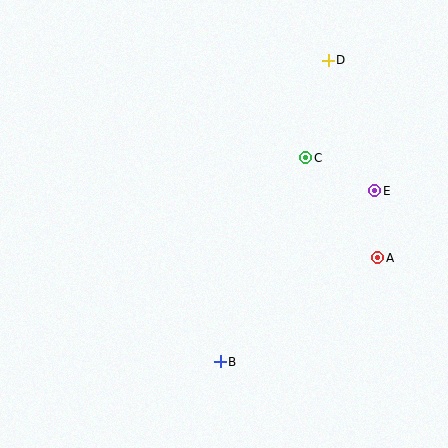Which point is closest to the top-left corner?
Point D is closest to the top-left corner.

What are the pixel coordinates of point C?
Point C is at (306, 158).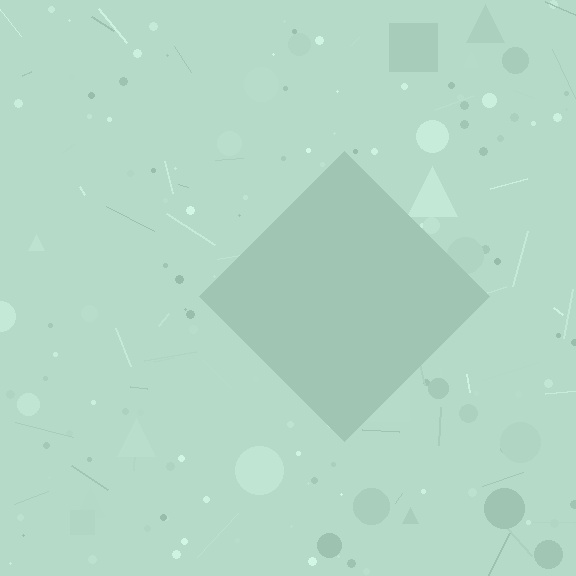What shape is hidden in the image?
A diamond is hidden in the image.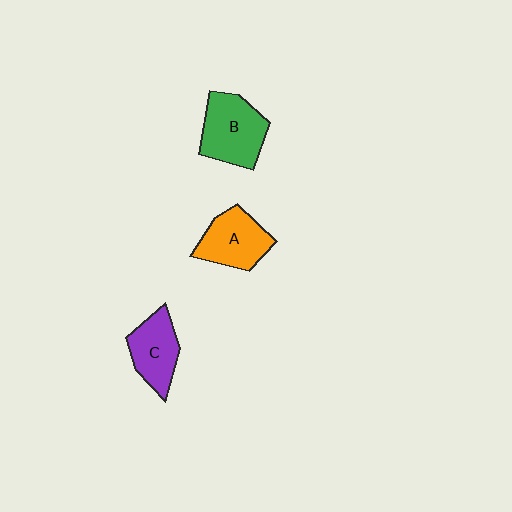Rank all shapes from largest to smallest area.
From largest to smallest: B (green), A (orange), C (purple).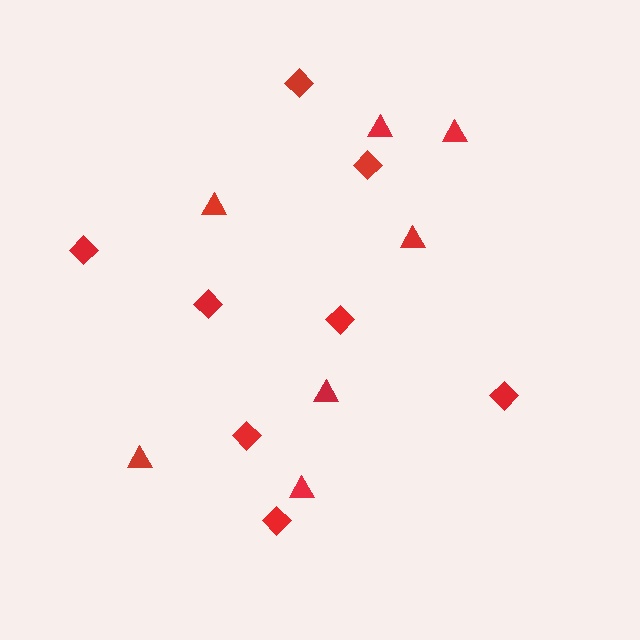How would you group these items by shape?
There are 2 groups: one group of triangles (7) and one group of diamonds (8).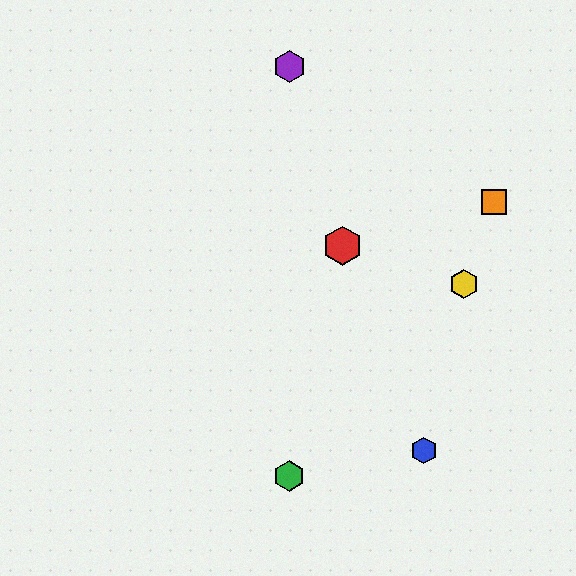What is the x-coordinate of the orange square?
The orange square is at x≈494.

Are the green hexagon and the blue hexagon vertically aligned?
No, the green hexagon is at x≈289 and the blue hexagon is at x≈424.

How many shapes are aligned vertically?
2 shapes (the green hexagon, the purple hexagon) are aligned vertically.